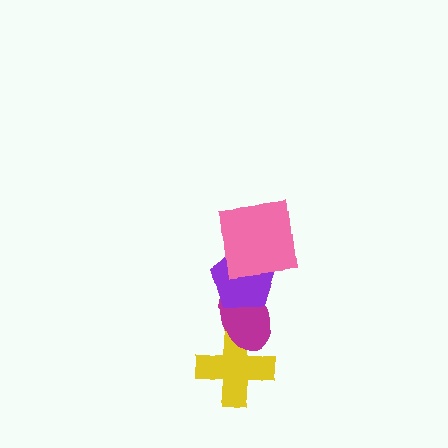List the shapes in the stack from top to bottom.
From top to bottom: the pink square, the purple pentagon, the magenta ellipse, the yellow cross.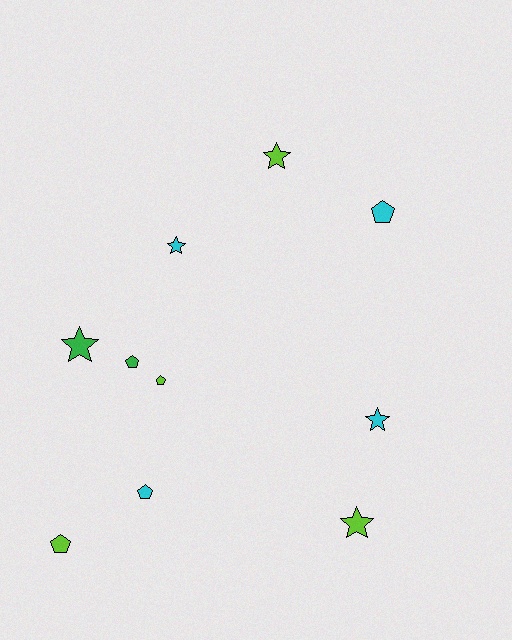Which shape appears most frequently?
Star, with 5 objects.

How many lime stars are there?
There are 2 lime stars.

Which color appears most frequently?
Cyan, with 4 objects.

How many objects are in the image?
There are 10 objects.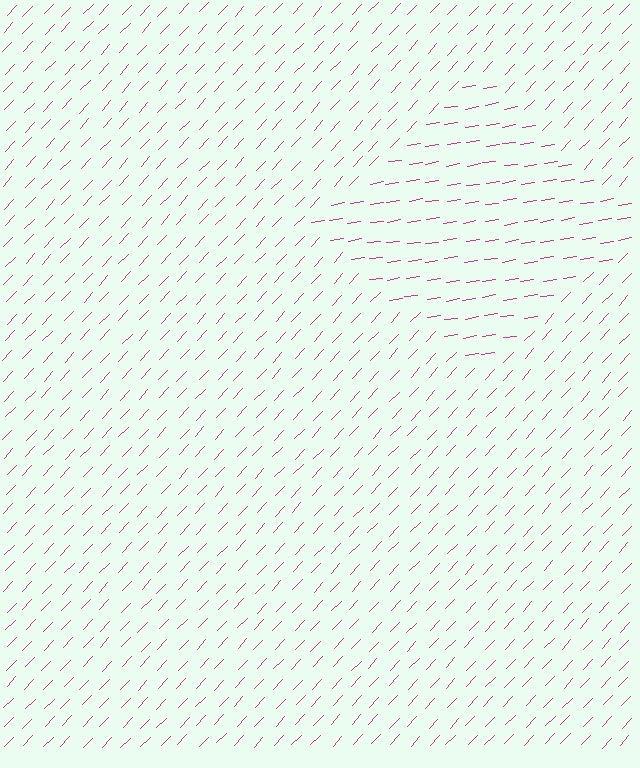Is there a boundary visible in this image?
Yes, there is a texture boundary formed by a change in line orientation.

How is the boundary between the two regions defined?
The boundary is defined purely by a change in line orientation (approximately 38 degrees difference). All lines are the same color and thickness.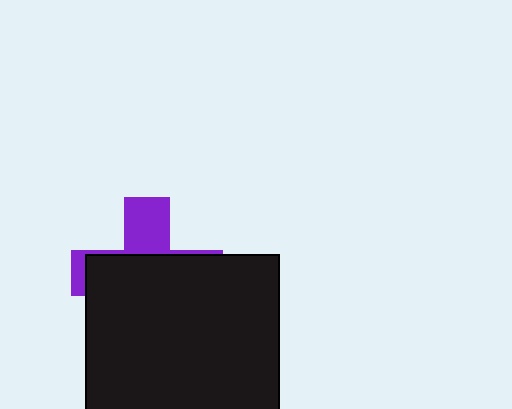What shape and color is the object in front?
The object in front is a black square.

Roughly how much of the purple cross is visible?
A small part of it is visible (roughly 30%).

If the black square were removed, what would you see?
You would see the complete purple cross.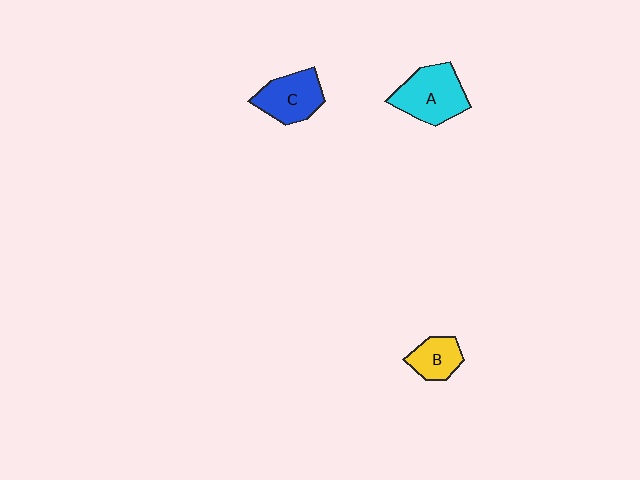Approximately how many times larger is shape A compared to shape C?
Approximately 1.2 times.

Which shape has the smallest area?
Shape B (yellow).